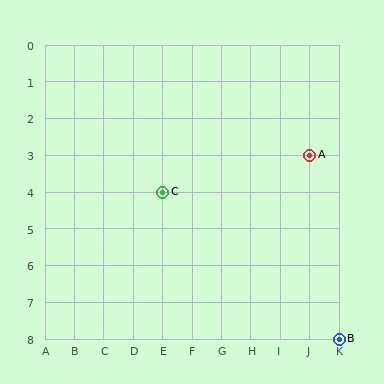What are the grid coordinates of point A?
Point A is at grid coordinates (J, 3).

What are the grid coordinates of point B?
Point B is at grid coordinates (K, 8).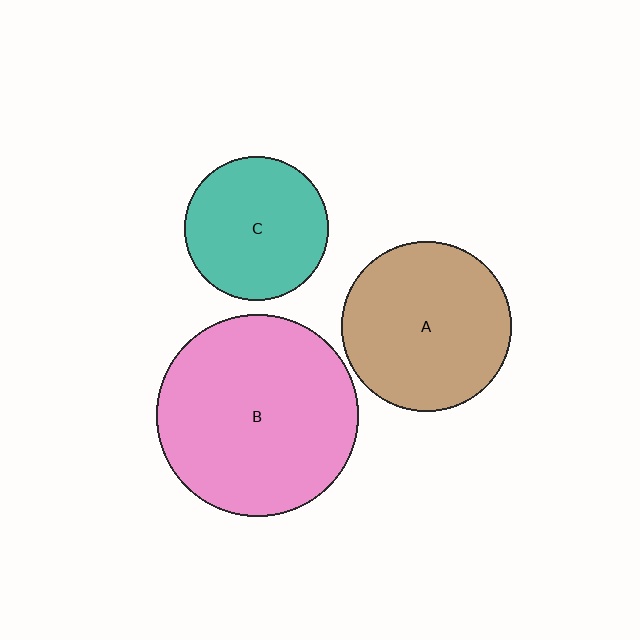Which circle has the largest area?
Circle B (pink).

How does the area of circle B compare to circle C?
Approximately 2.0 times.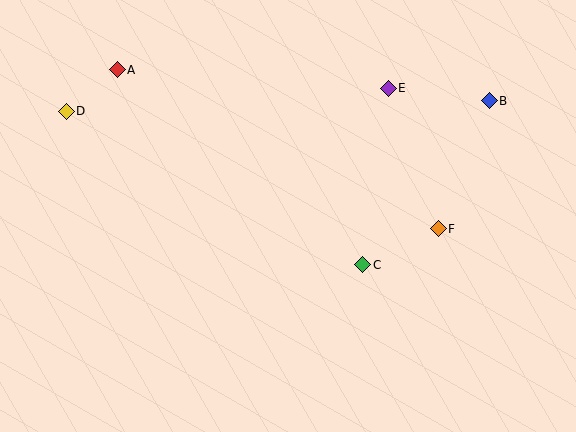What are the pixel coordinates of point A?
Point A is at (117, 70).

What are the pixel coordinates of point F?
Point F is at (438, 229).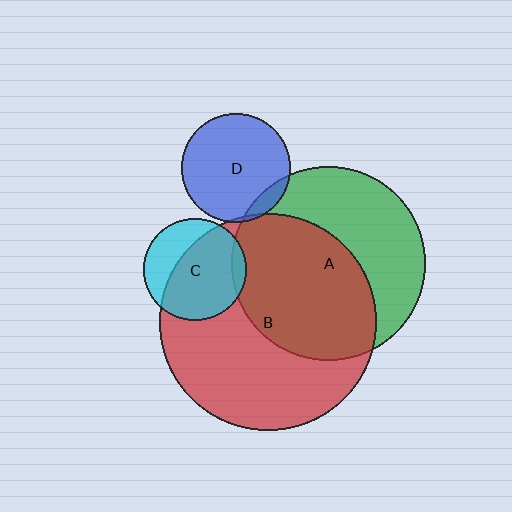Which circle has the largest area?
Circle B (red).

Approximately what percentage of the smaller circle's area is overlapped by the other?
Approximately 10%.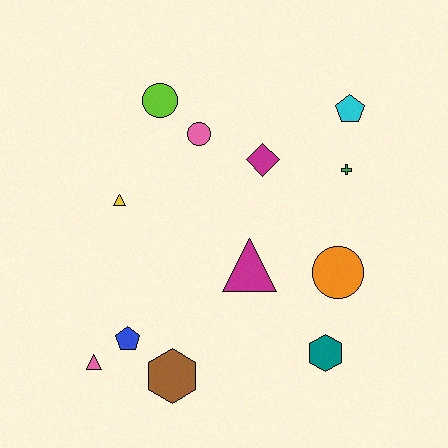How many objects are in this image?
There are 12 objects.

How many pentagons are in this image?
There are 2 pentagons.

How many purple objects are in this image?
There are no purple objects.